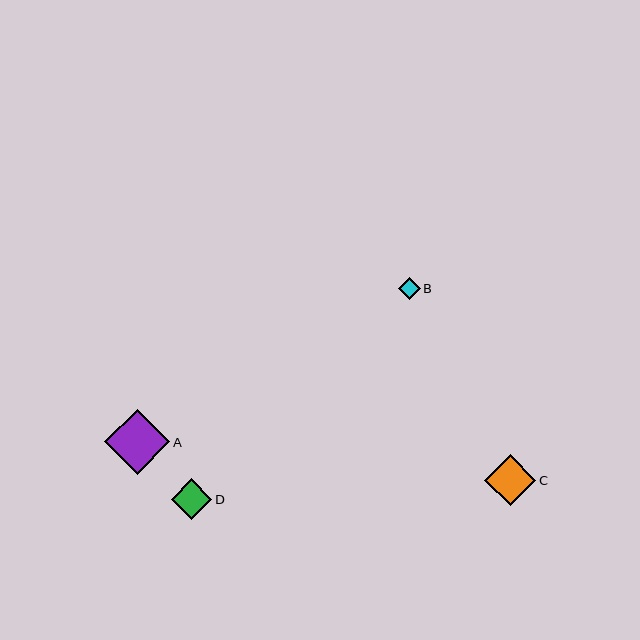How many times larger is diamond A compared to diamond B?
Diamond A is approximately 3.0 times the size of diamond B.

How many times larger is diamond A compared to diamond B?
Diamond A is approximately 3.0 times the size of diamond B.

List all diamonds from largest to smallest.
From largest to smallest: A, C, D, B.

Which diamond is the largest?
Diamond A is the largest with a size of approximately 65 pixels.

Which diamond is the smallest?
Diamond B is the smallest with a size of approximately 22 pixels.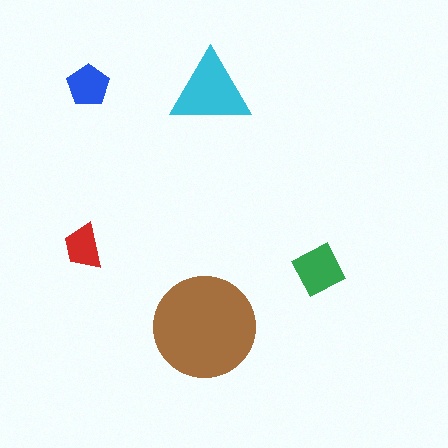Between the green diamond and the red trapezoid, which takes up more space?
The green diamond.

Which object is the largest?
The brown circle.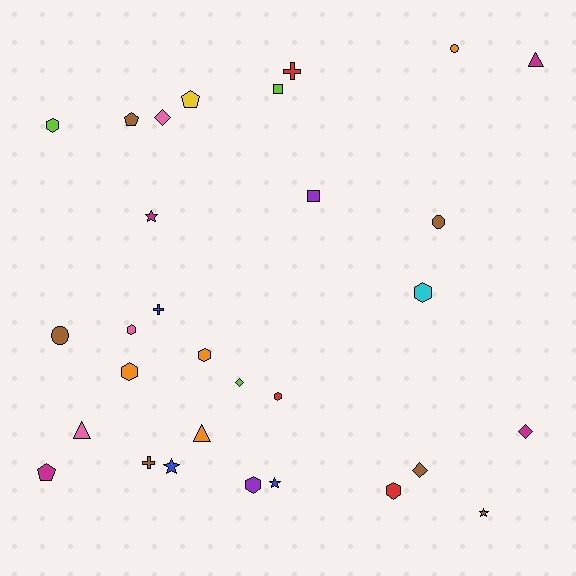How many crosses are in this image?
There are 3 crosses.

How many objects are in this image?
There are 30 objects.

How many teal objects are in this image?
There are no teal objects.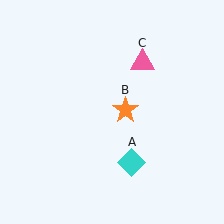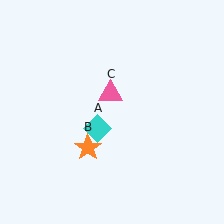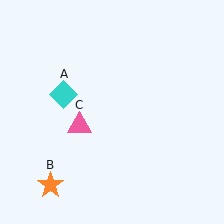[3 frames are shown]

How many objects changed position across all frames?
3 objects changed position: cyan diamond (object A), orange star (object B), pink triangle (object C).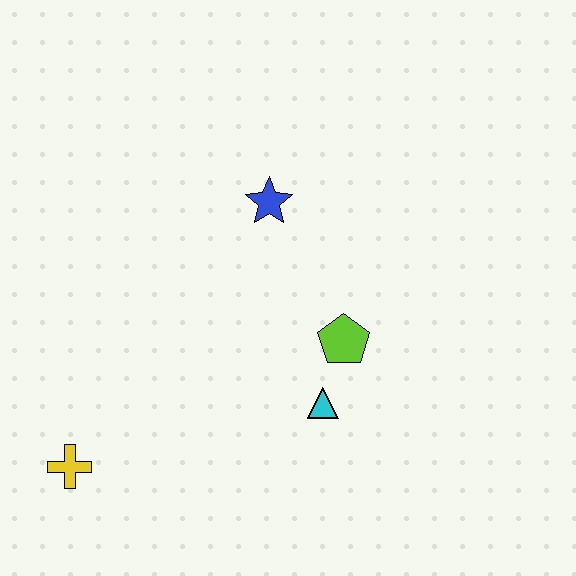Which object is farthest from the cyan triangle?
The yellow cross is farthest from the cyan triangle.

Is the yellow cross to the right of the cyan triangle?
No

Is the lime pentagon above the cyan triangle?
Yes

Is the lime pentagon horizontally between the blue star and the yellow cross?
No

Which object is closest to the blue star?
The lime pentagon is closest to the blue star.